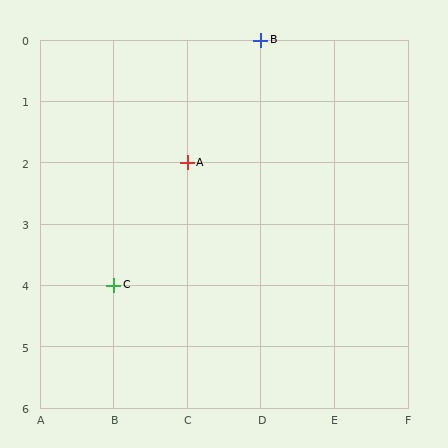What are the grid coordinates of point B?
Point B is at grid coordinates (D, 0).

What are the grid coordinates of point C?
Point C is at grid coordinates (B, 4).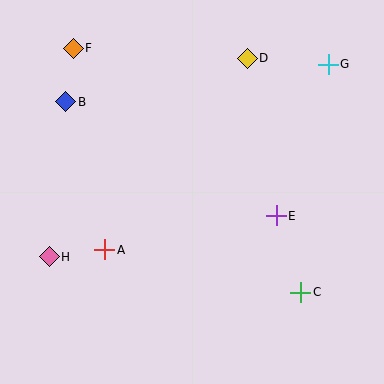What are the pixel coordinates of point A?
Point A is at (105, 250).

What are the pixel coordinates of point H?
Point H is at (49, 257).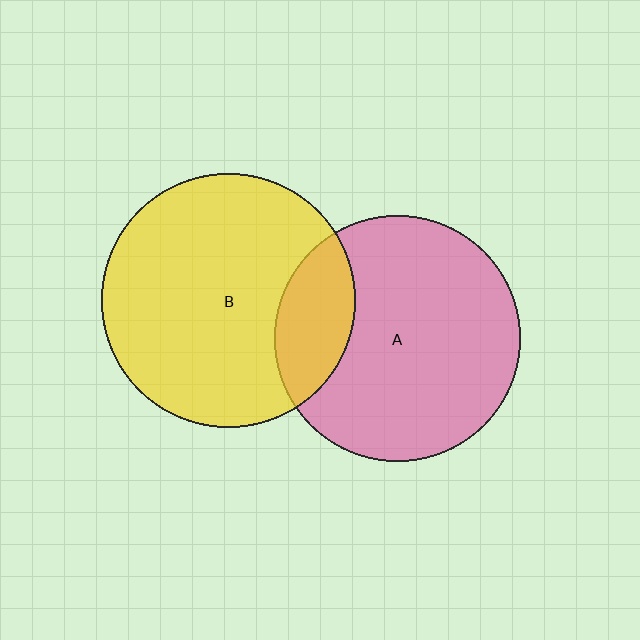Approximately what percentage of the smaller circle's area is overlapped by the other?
Approximately 20%.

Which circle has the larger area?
Circle B (yellow).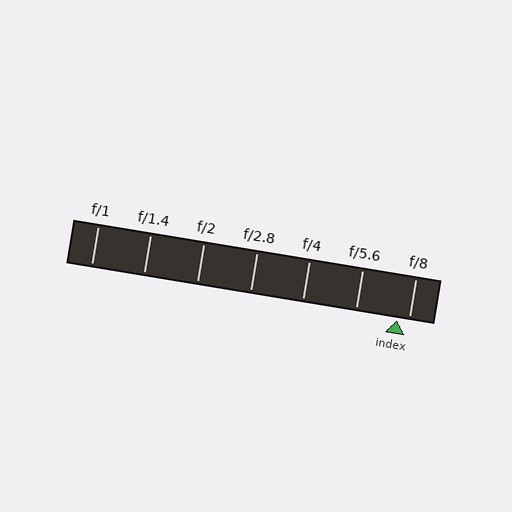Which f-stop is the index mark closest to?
The index mark is closest to f/8.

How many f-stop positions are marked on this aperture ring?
There are 7 f-stop positions marked.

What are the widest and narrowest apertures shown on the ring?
The widest aperture shown is f/1 and the narrowest is f/8.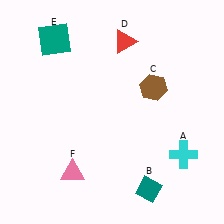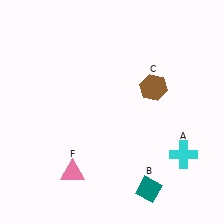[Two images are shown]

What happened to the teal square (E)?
The teal square (E) was removed in Image 2. It was in the top-left area of Image 1.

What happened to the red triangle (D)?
The red triangle (D) was removed in Image 2. It was in the top-right area of Image 1.